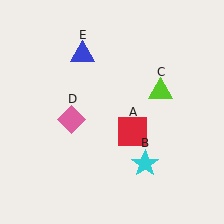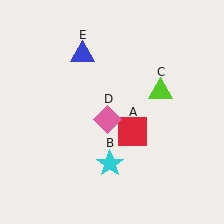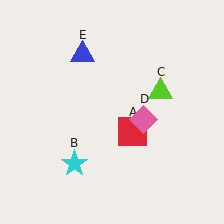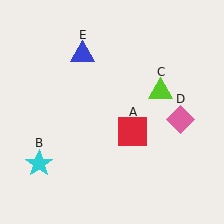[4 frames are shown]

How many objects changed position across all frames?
2 objects changed position: cyan star (object B), pink diamond (object D).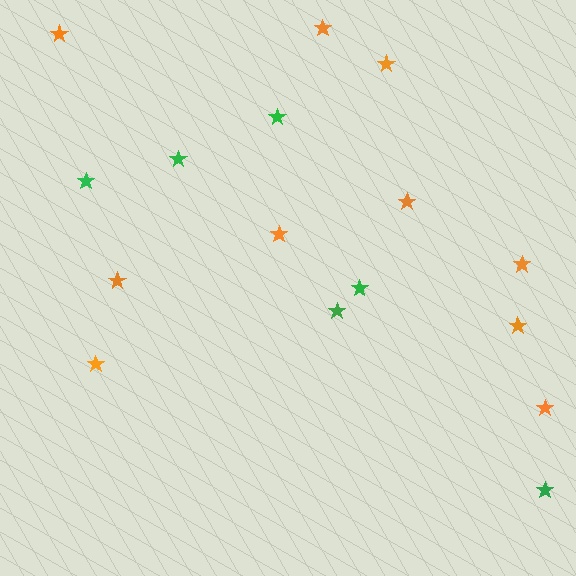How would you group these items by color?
There are 2 groups: one group of green stars (6) and one group of orange stars (10).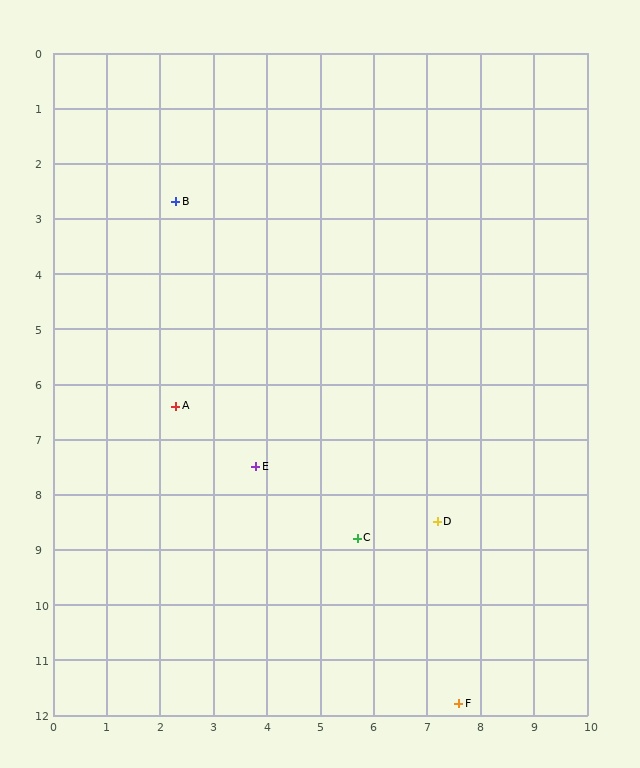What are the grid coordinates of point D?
Point D is at approximately (7.2, 8.5).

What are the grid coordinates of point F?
Point F is at approximately (7.6, 11.8).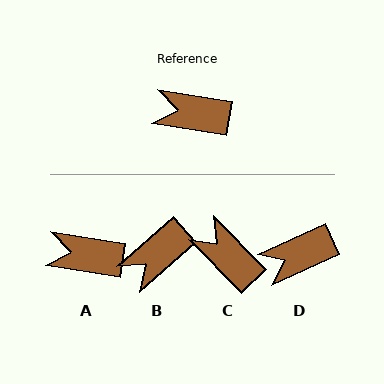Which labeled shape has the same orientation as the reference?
A.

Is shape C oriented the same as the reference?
No, it is off by about 37 degrees.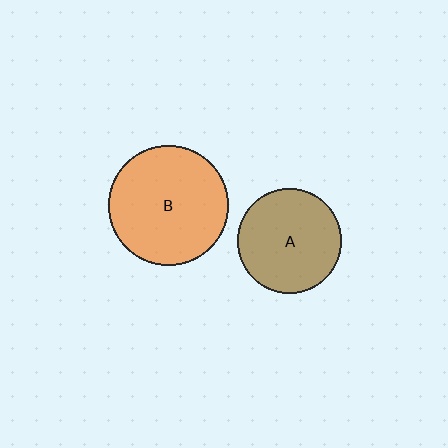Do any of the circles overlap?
No, none of the circles overlap.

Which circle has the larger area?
Circle B (orange).